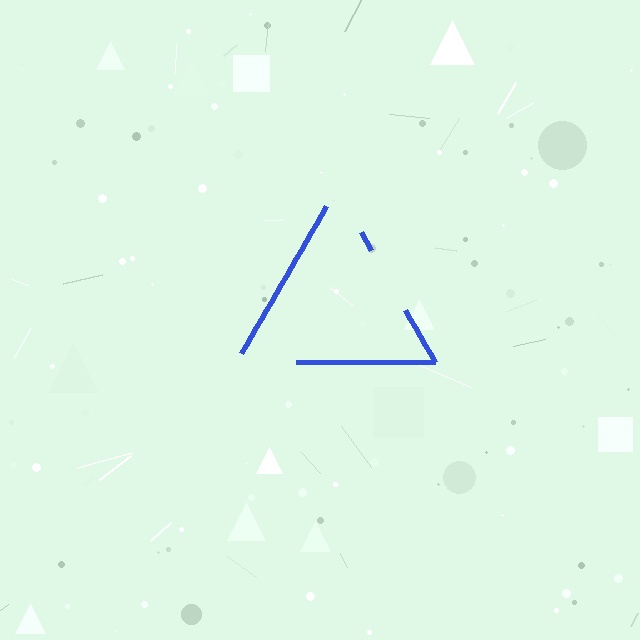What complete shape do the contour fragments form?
The contour fragments form a triangle.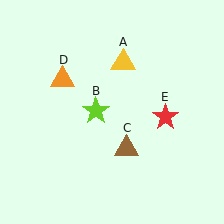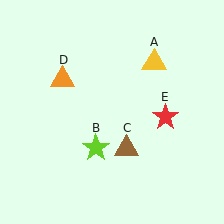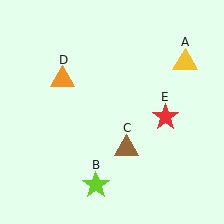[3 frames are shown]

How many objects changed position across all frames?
2 objects changed position: yellow triangle (object A), lime star (object B).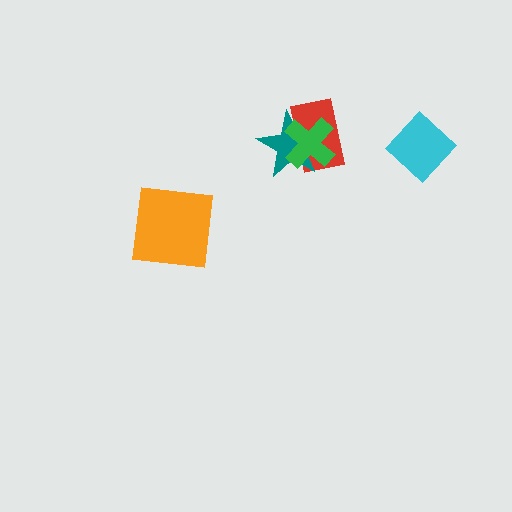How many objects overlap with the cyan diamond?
0 objects overlap with the cyan diamond.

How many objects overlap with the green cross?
2 objects overlap with the green cross.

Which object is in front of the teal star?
The green cross is in front of the teal star.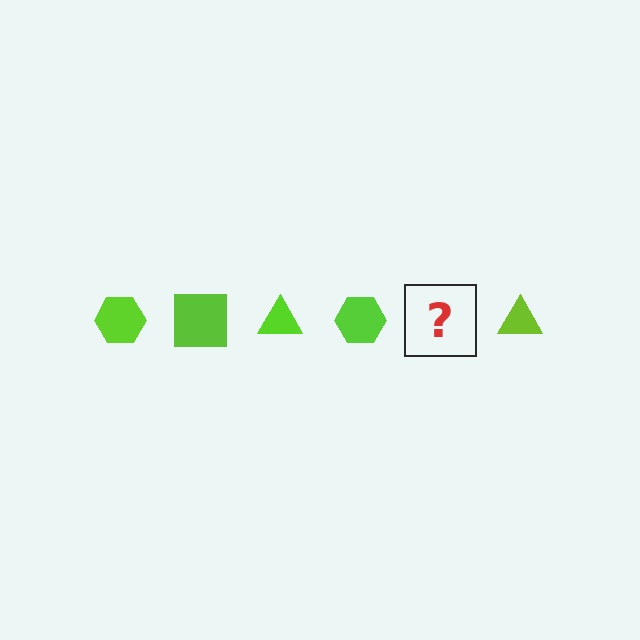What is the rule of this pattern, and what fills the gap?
The rule is that the pattern cycles through hexagon, square, triangle shapes in lime. The gap should be filled with a lime square.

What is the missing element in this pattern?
The missing element is a lime square.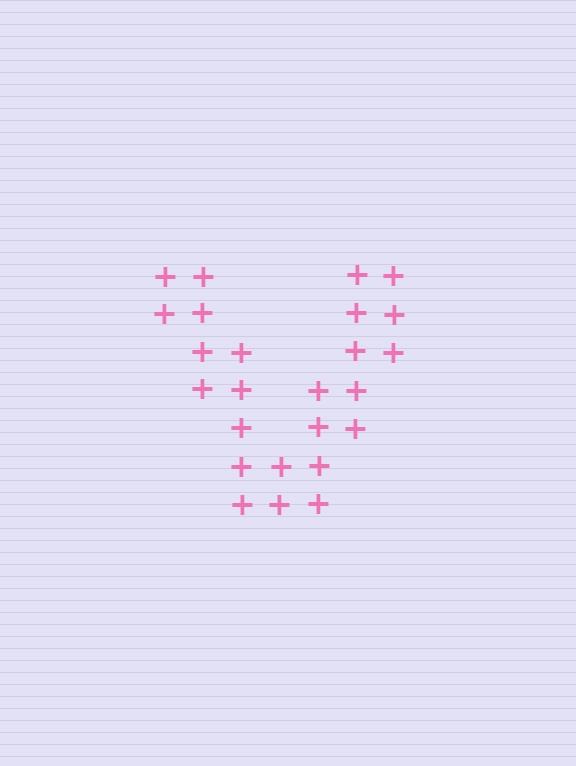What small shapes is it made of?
It is made of small plus signs.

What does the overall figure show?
The overall figure shows the letter V.